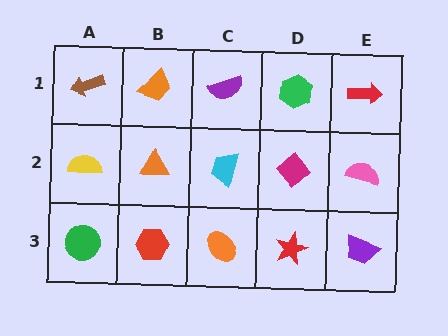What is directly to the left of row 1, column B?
A brown arrow.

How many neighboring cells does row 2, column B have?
4.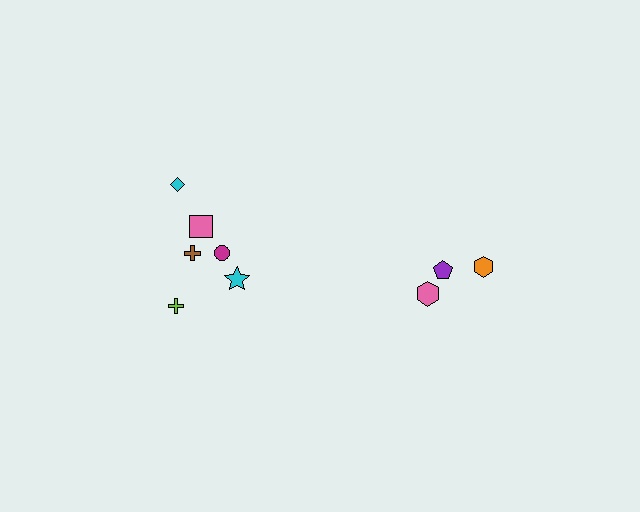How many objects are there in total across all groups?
There are 9 objects.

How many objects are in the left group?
There are 6 objects.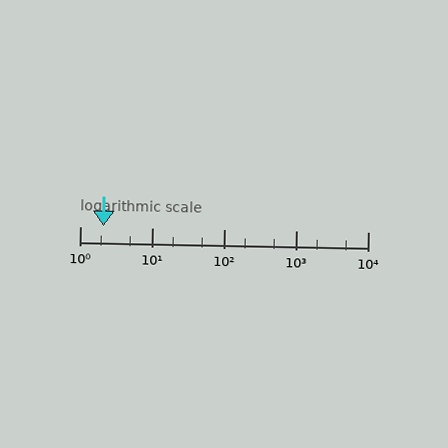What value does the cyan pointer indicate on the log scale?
The pointer indicates approximately 2.1.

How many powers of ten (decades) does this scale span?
The scale spans 4 decades, from 1 to 10000.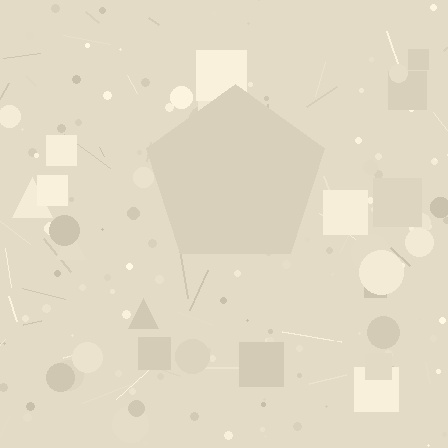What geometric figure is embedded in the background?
A pentagon is embedded in the background.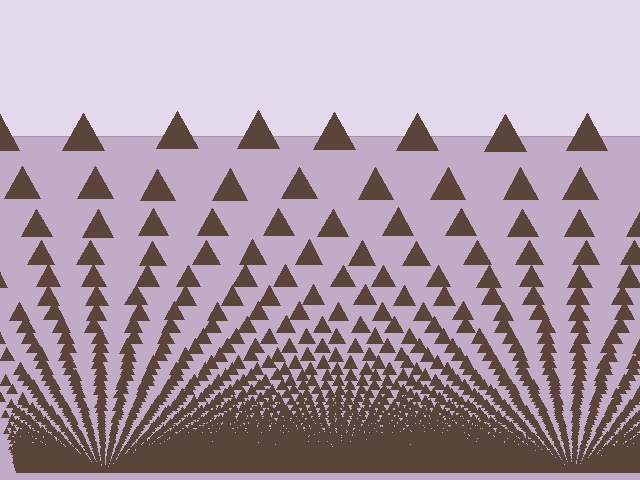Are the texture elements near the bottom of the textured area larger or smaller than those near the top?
Smaller. The gradient is inverted — elements near the bottom are smaller and denser.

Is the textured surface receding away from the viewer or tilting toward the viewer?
The surface appears to tilt toward the viewer. Texture elements get larger and sparser toward the top.